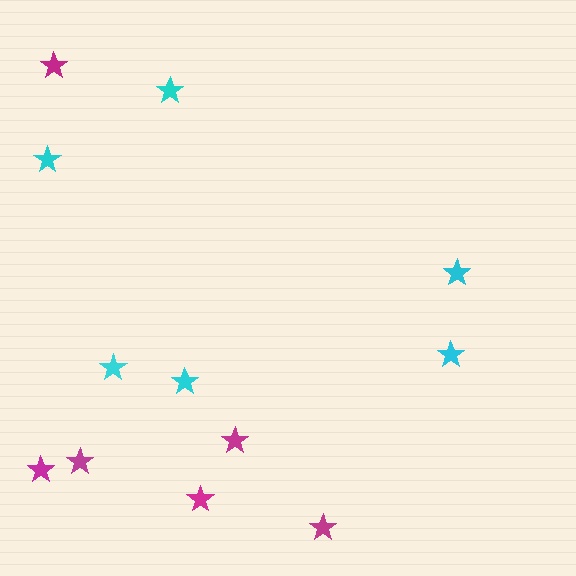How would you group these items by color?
There are 2 groups: one group of cyan stars (6) and one group of magenta stars (6).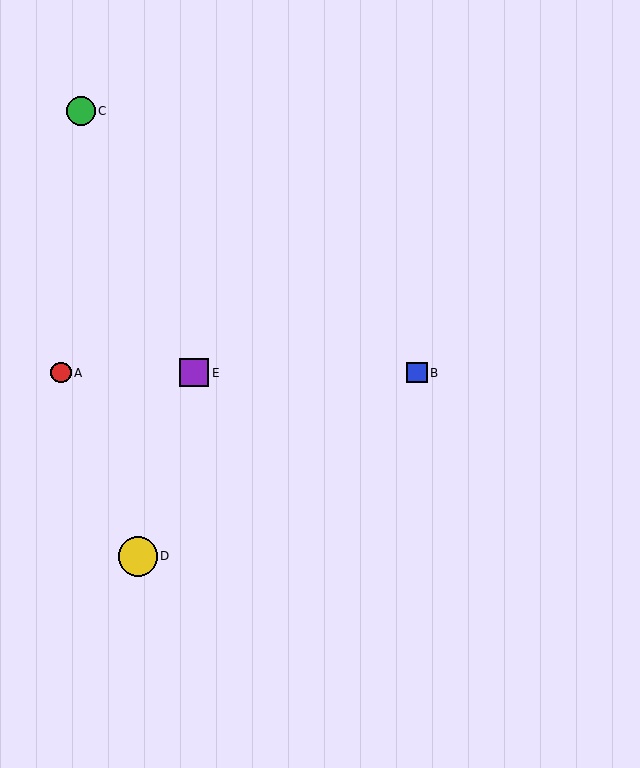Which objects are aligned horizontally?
Objects A, B, E are aligned horizontally.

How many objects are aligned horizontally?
3 objects (A, B, E) are aligned horizontally.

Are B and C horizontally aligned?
No, B is at y≈373 and C is at y≈111.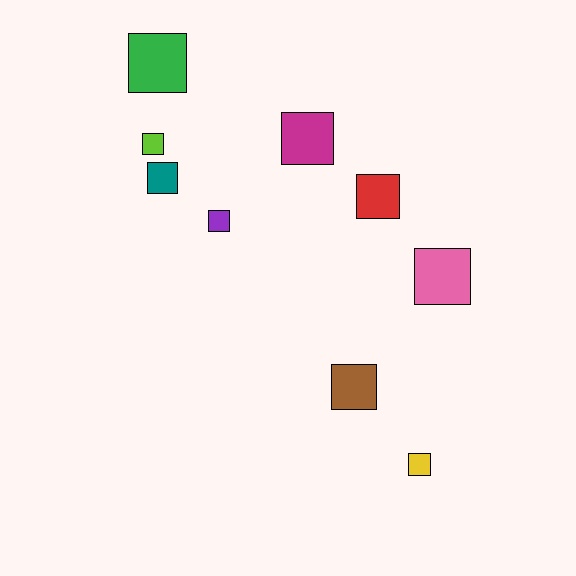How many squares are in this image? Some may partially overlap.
There are 9 squares.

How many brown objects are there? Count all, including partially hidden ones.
There is 1 brown object.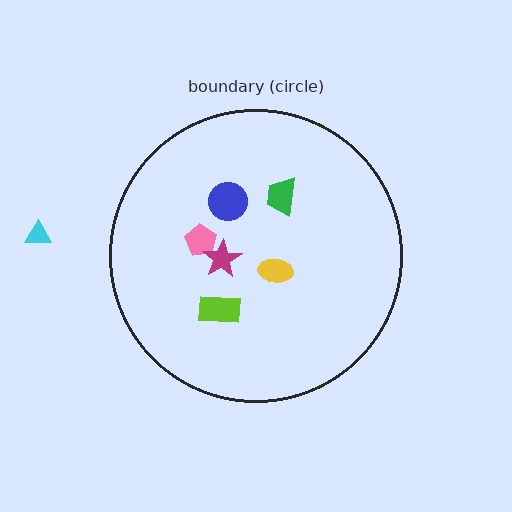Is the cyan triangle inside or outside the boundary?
Outside.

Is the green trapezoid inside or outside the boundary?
Inside.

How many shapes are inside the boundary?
6 inside, 1 outside.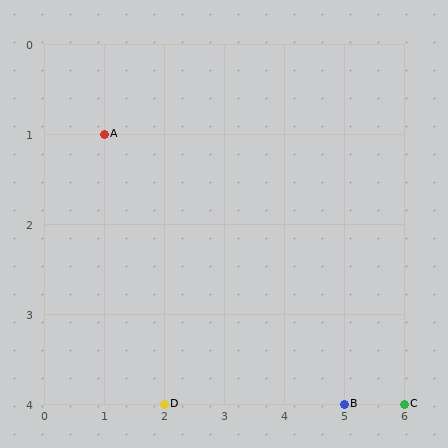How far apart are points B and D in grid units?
Points B and D are 3 columns apart.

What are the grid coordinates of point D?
Point D is at grid coordinates (2, 4).